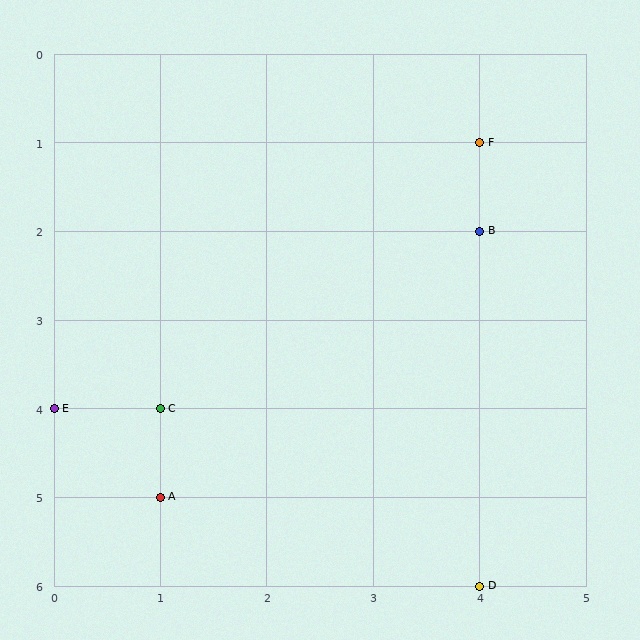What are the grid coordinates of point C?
Point C is at grid coordinates (1, 4).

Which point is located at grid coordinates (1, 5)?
Point A is at (1, 5).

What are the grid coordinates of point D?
Point D is at grid coordinates (4, 6).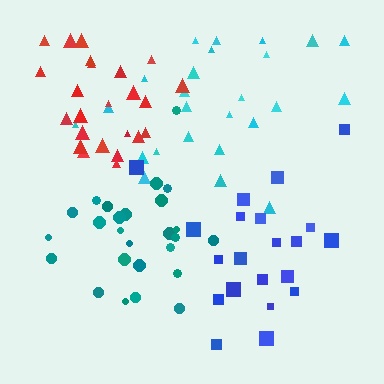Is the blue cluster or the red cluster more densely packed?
Red.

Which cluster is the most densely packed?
Red.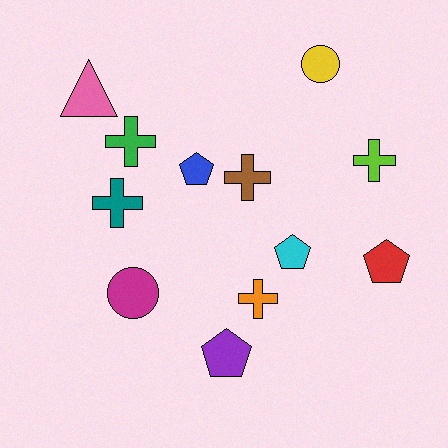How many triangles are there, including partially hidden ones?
There is 1 triangle.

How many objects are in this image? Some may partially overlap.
There are 12 objects.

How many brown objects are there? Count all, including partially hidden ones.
There is 1 brown object.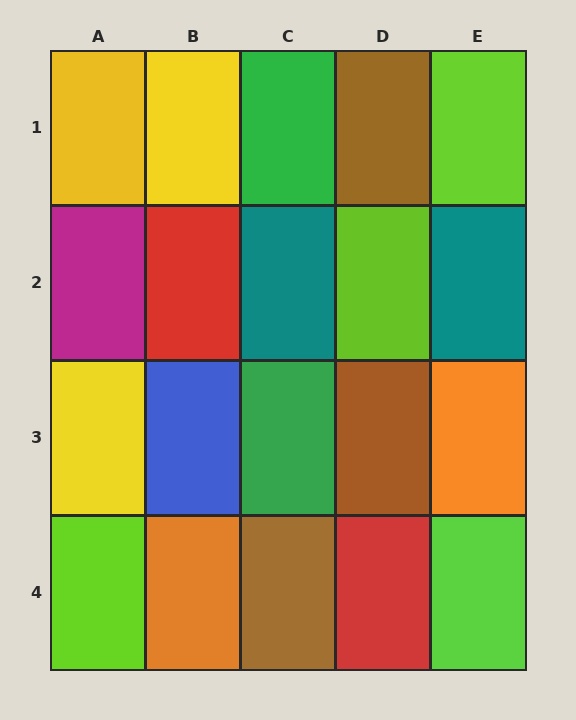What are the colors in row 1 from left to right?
Yellow, yellow, green, brown, lime.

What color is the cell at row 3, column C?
Green.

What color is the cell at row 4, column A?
Lime.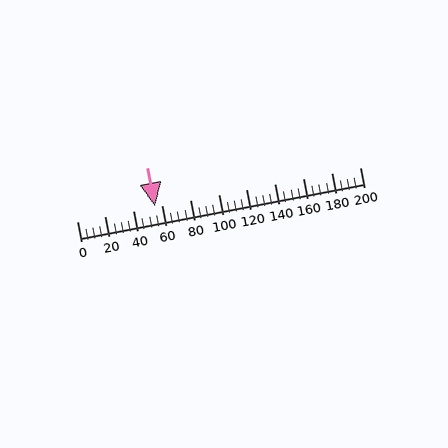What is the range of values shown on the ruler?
The ruler shows values from 0 to 200.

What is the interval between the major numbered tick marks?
The major tick marks are spaced 20 units apart.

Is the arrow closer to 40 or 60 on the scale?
The arrow is closer to 60.